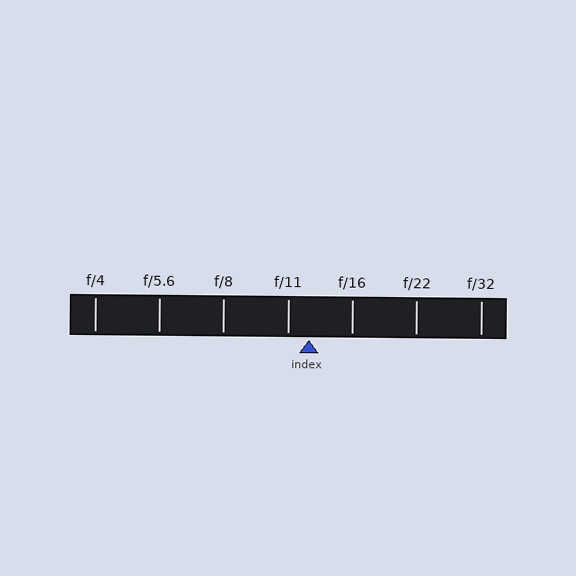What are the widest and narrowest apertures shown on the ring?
The widest aperture shown is f/4 and the narrowest is f/32.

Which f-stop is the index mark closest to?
The index mark is closest to f/11.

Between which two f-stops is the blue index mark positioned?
The index mark is between f/11 and f/16.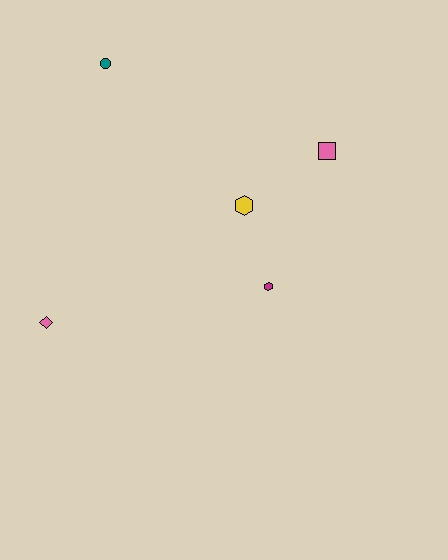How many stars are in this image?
There are no stars.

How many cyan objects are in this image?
There are no cyan objects.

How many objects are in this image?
There are 5 objects.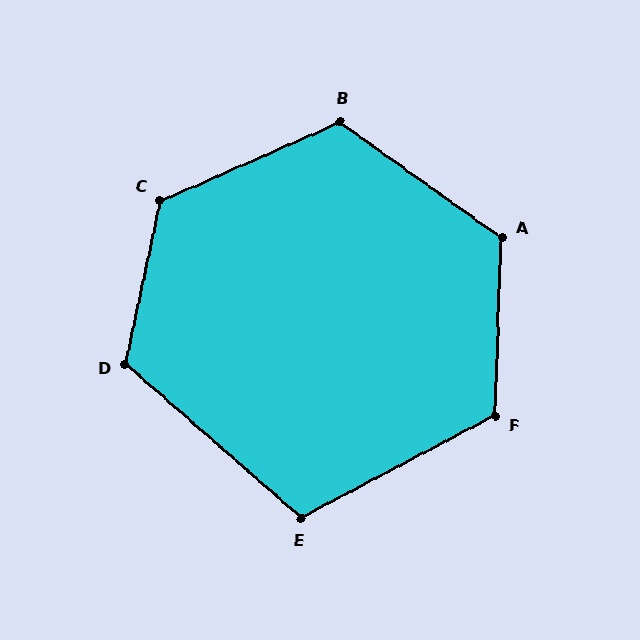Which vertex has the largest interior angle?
C, at approximately 126 degrees.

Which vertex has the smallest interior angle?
E, at approximately 111 degrees.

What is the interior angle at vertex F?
Approximately 120 degrees (obtuse).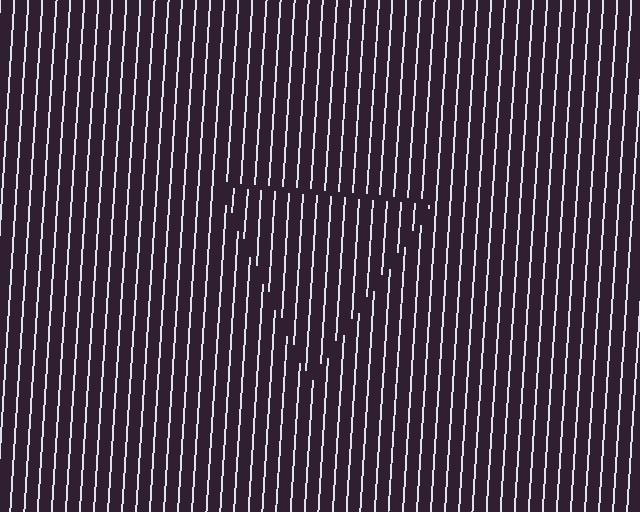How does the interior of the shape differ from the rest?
The interior of the shape contains the same grating, shifted by half a period — the contour is defined by the phase discontinuity where line-ends from the inner and outer gratings abut.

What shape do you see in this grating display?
An illusory triangle. The interior of the shape contains the same grating, shifted by half a period — the contour is defined by the phase discontinuity where line-ends from the inner and outer gratings abut.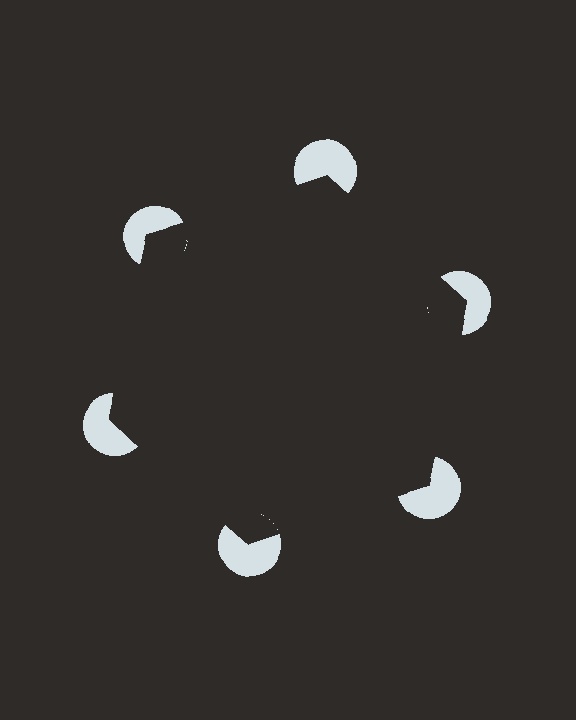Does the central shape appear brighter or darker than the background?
It typically appears slightly darker than the background, even though no actual brightness change is drawn.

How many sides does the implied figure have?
6 sides.